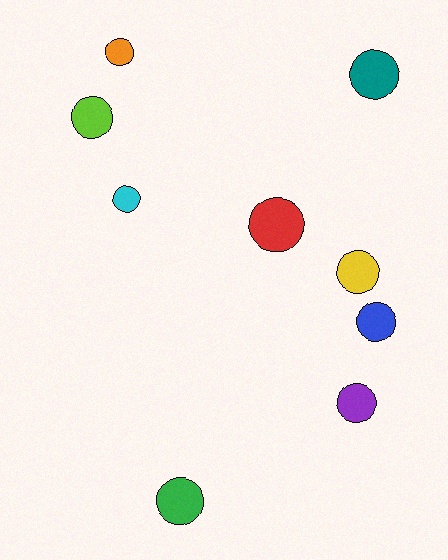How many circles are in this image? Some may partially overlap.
There are 9 circles.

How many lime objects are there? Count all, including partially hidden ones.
There is 1 lime object.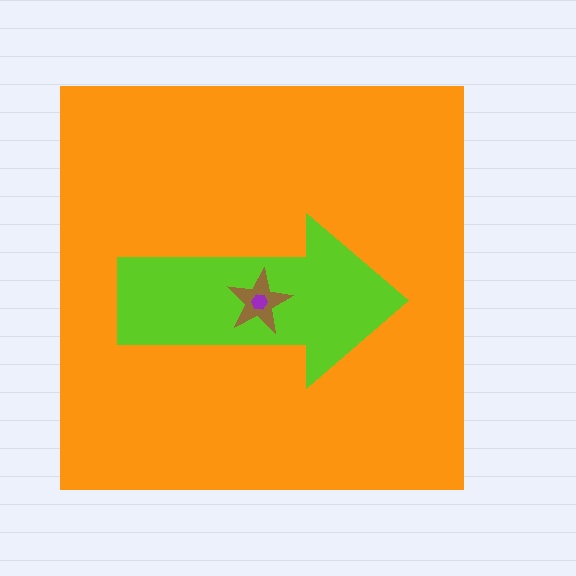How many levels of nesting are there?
4.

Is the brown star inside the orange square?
Yes.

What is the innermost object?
The purple hexagon.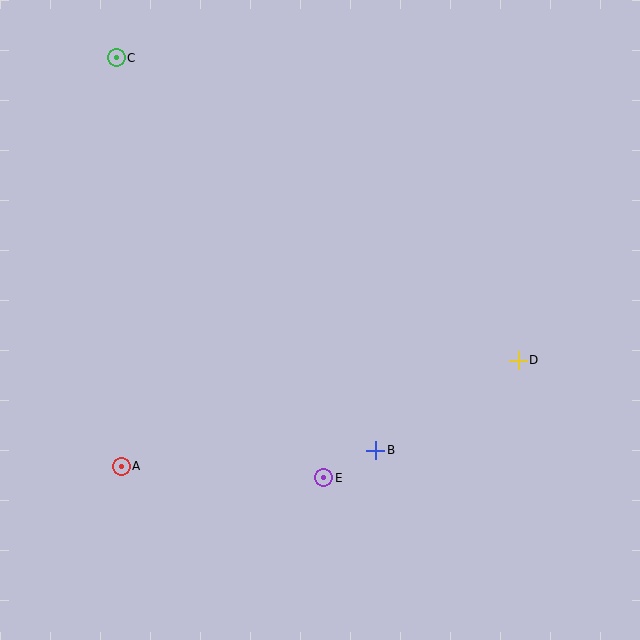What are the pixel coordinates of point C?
Point C is at (116, 58).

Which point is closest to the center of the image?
Point B at (376, 450) is closest to the center.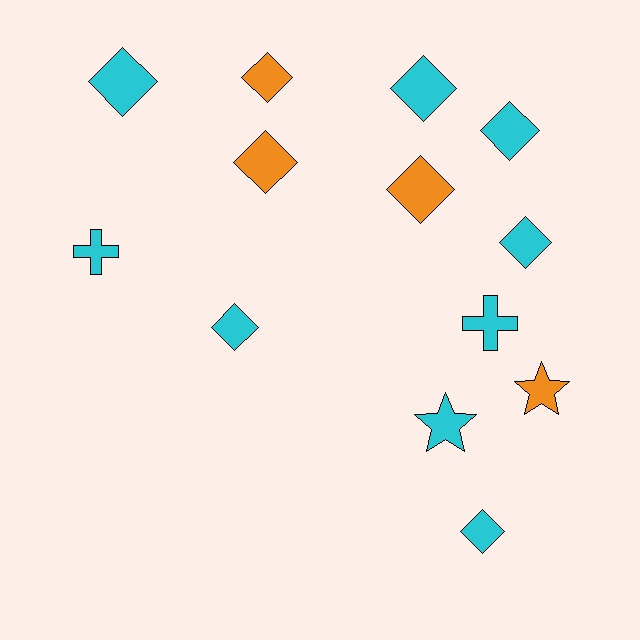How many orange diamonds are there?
There are 3 orange diamonds.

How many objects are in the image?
There are 13 objects.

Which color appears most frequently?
Cyan, with 9 objects.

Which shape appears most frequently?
Diamond, with 9 objects.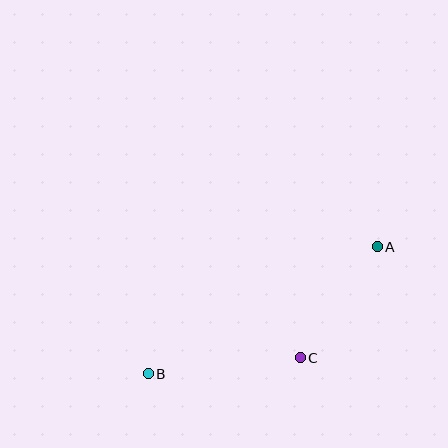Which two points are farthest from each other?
Points A and B are farthest from each other.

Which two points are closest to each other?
Points A and C are closest to each other.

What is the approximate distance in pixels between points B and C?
The distance between B and C is approximately 153 pixels.